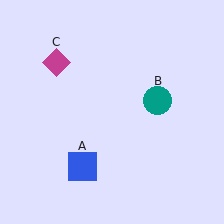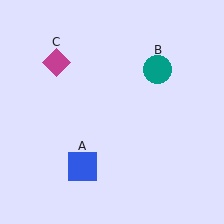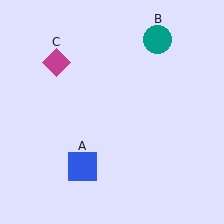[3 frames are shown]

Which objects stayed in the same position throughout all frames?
Blue square (object A) and magenta diamond (object C) remained stationary.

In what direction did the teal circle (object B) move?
The teal circle (object B) moved up.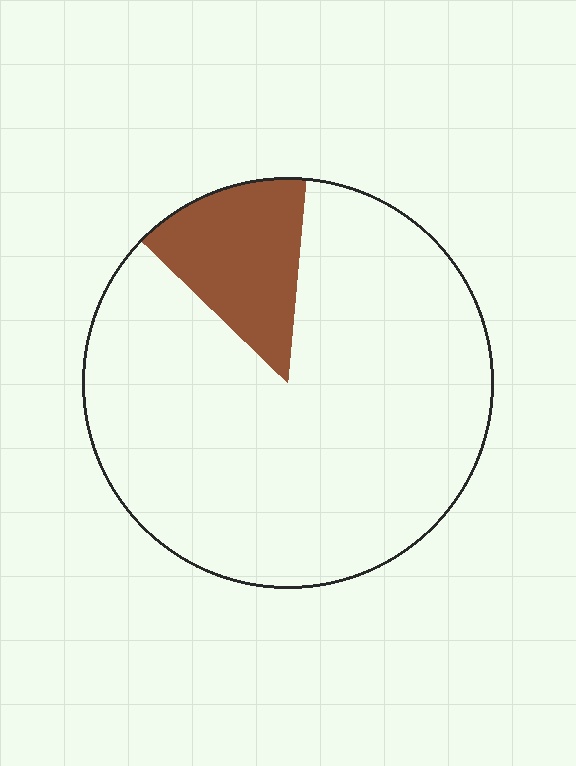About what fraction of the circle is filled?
About one eighth (1/8).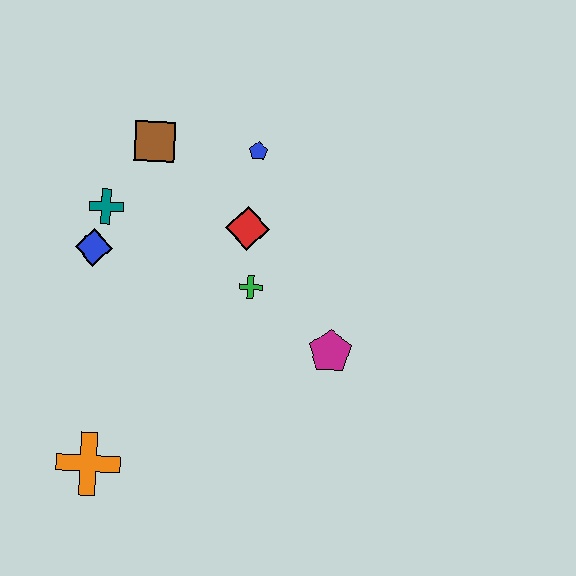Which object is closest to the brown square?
The teal cross is closest to the brown square.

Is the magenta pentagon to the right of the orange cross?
Yes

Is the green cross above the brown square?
No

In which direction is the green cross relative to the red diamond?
The green cross is below the red diamond.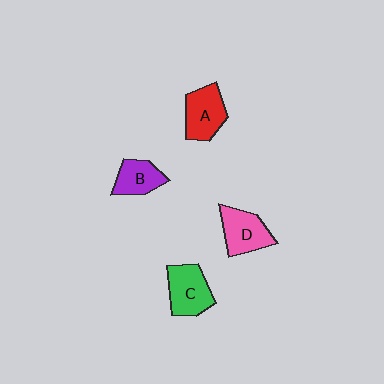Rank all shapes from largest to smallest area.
From largest to smallest: C (green), D (pink), A (red), B (purple).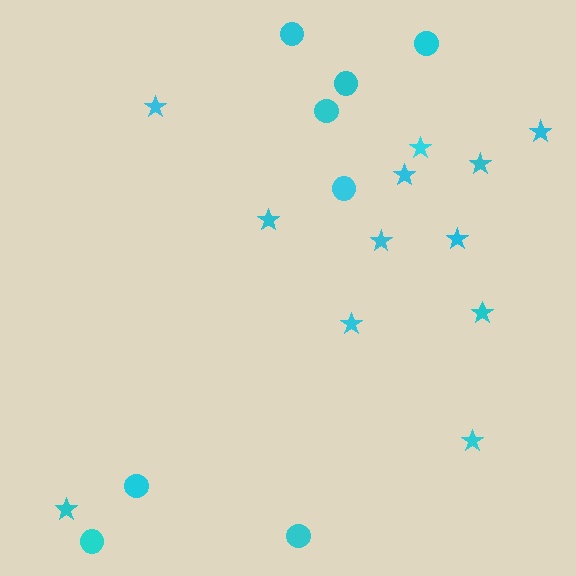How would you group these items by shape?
There are 2 groups: one group of circles (8) and one group of stars (12).